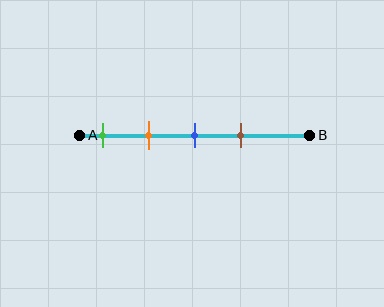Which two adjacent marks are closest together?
The blue and brown marks are the closest adjacent pair.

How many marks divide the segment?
There are 4 marks dividing the segment.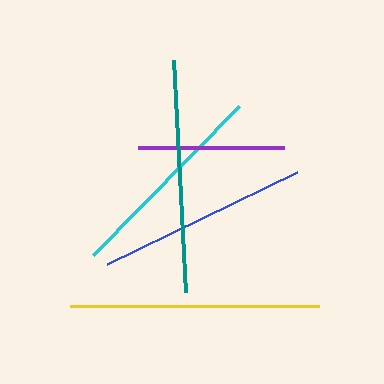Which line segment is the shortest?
The purple line is the shortest at approximately 147 pixels.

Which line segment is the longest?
The yellow line is the longest at approximately 249 pixels.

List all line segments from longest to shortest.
From longest to shortest: yellow, teal, blue, cyan, purple.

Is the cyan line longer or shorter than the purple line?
The cyan line is longer than the purple line.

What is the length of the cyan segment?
The cyan segment is approximately 209 pixels long.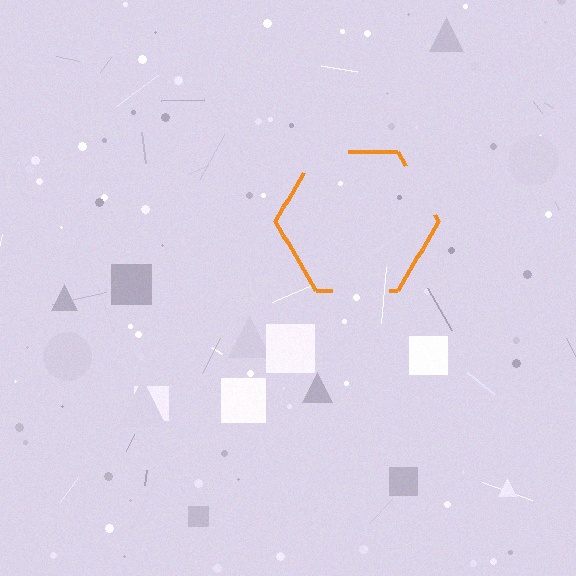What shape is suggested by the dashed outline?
The dashed outline suggests a hexagon.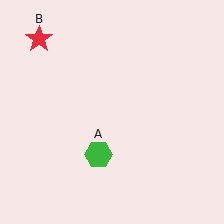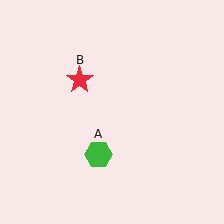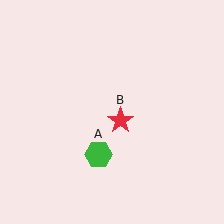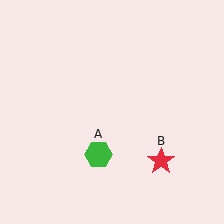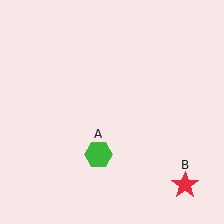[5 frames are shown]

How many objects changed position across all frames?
1 object changed position: red star (object B).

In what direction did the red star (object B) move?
The red star (object B) moved down and to the right.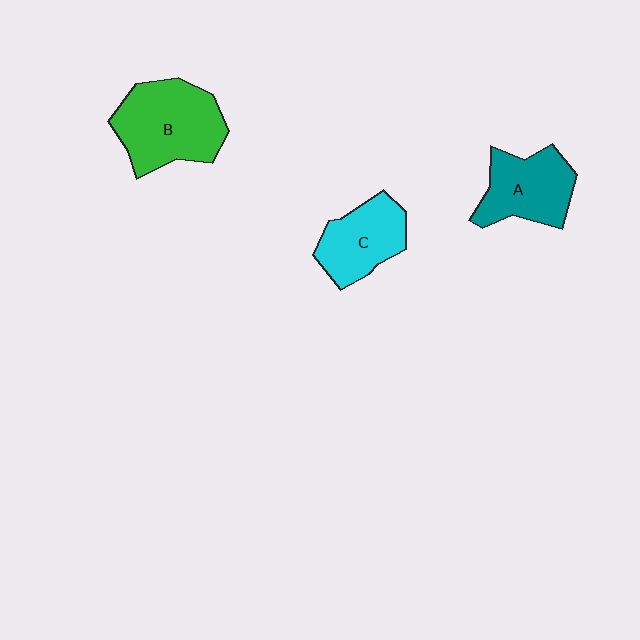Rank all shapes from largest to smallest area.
From largest to smallest: B (green), A (teal), C (cyan).